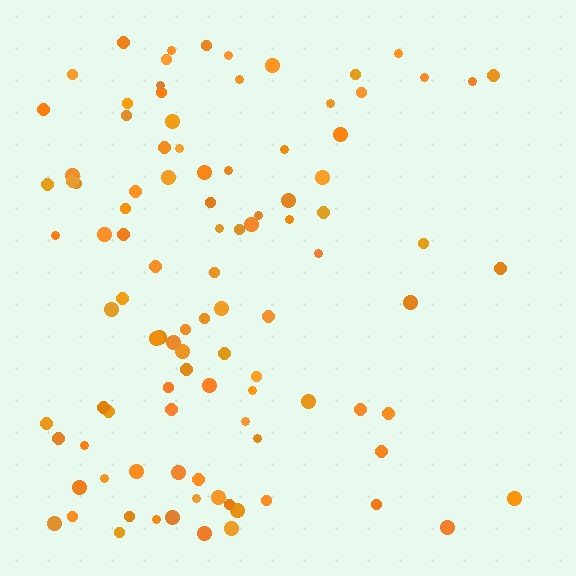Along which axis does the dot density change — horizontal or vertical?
Horizontal.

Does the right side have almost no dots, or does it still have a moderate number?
Still a moderate number, just noticeably fewer than the left.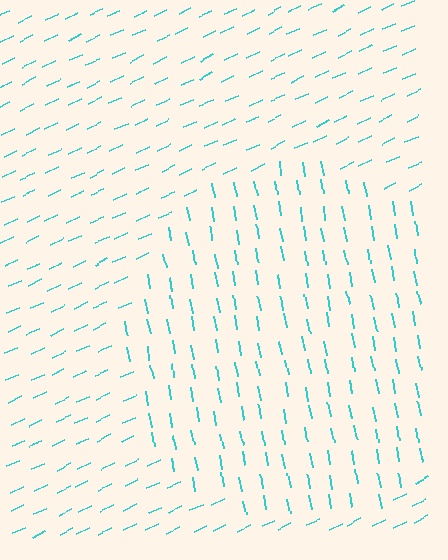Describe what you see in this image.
The image is filled with small cyan line segments. A circle region in the image has lines oriented differently from the surrounding lines, creating a visible texture boundary.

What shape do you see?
I see a circle.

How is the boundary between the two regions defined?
The boundary is defined purely by a change in line orientation (approximately 76 degrees difference). All lines are the same color and thickness.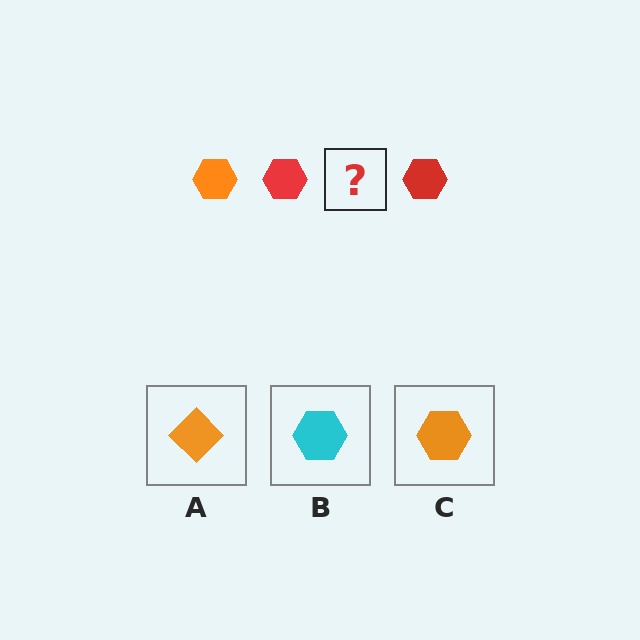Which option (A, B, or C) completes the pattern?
C.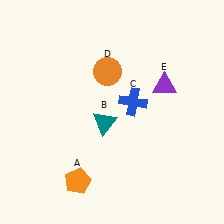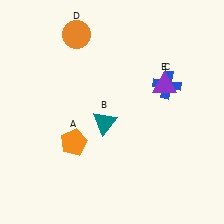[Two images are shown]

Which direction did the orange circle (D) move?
The orange circle (D) moved up.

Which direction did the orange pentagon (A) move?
The orange pentagon (A) moved up.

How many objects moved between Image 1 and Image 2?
3 objects moved between the two images.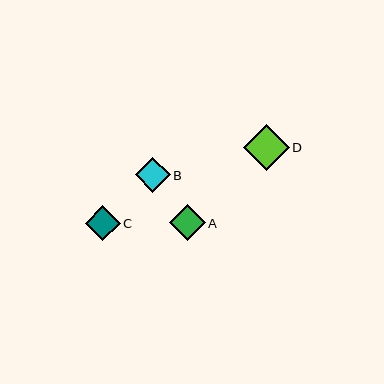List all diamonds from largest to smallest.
From largest to smallest: D, A, B, C.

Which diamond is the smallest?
Diamond C is the smallest with a size of approximately 34 pixels.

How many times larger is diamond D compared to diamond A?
Diamond D is approximately 1.3 times the size of diamond A.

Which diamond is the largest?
Diamond D is the largest with a size of approximately 46 pixels.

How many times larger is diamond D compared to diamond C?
Diamond D is approximately 1.3 times the size of diamond C.